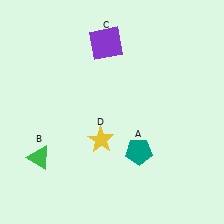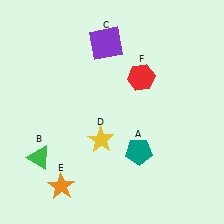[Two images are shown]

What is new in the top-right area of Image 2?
A red hexagon (F) was added in the top-right area of Image 2.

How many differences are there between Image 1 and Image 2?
There are 2 differences between the two images.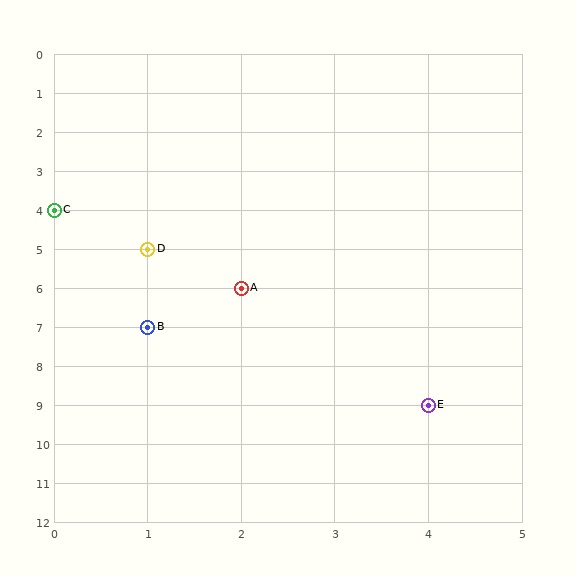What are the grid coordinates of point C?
Point C is at grid coordinates (0, 4).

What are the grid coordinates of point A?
Point A is at grid coordinates (2, 6).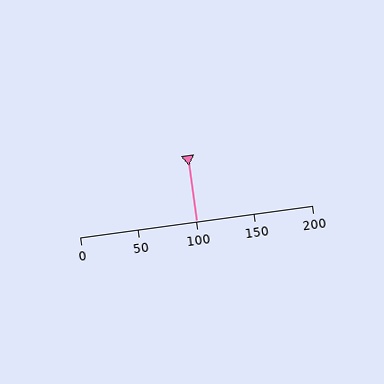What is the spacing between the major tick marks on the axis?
The major ticks are spaced 50 apart.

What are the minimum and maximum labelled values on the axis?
The axis runs from 0 to 200.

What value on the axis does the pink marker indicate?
The marker indicates approximately 100.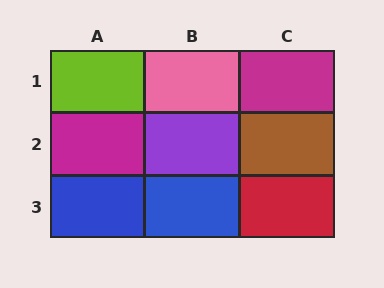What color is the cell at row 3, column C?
Red.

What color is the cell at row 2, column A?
Magenta.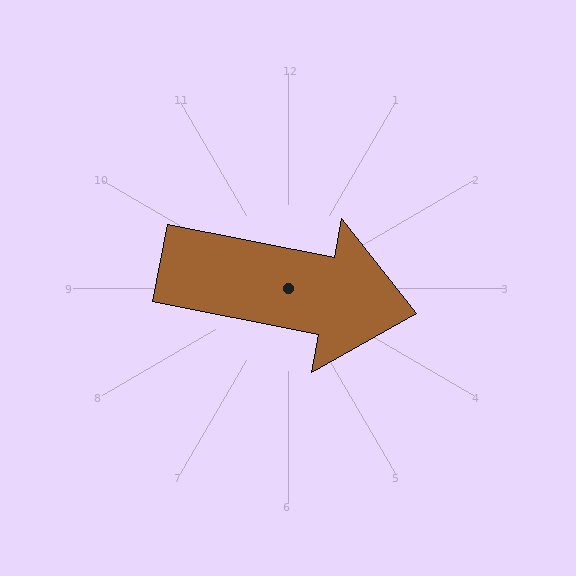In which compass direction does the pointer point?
East.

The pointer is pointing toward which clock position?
Roughly 3 o'clock.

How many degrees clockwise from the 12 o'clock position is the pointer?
Approximately 101 degrees.